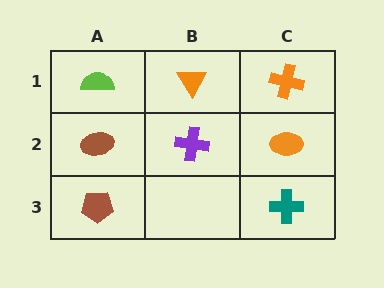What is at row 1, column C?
An orange cross.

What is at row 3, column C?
A teal cross.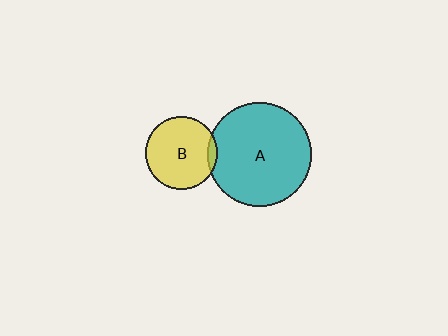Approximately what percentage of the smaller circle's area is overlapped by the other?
Approximately 5%.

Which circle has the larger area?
Circle A (teal).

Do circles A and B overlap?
Yes.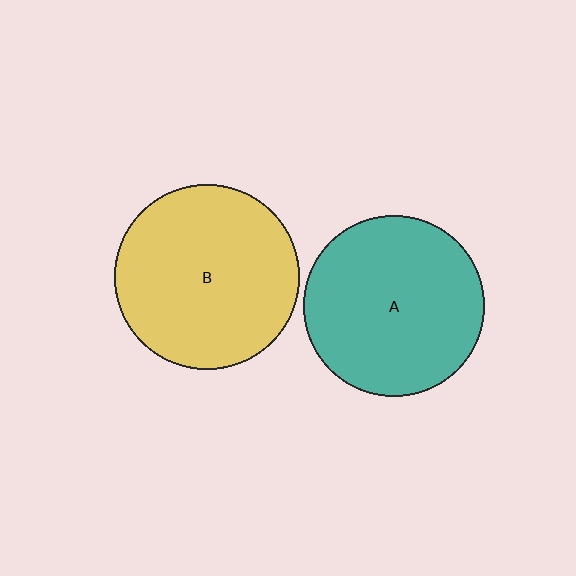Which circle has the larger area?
Circle B (yellow).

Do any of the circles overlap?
No, none of the circles overlap.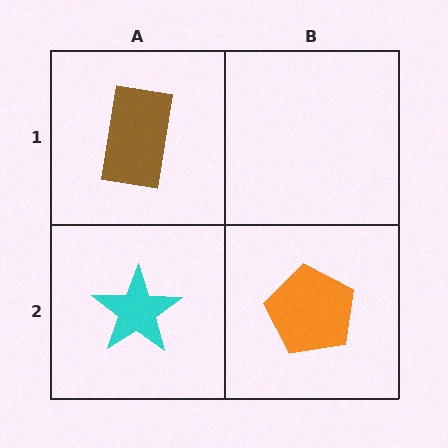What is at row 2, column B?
An orange pentagon.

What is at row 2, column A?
A cyan star.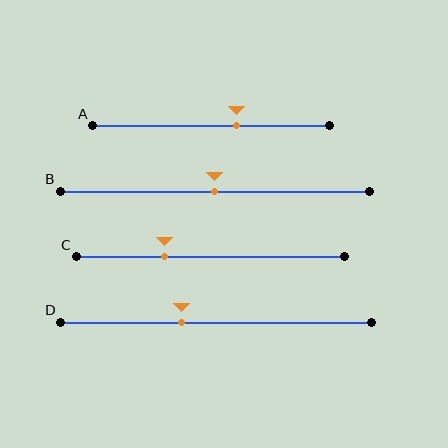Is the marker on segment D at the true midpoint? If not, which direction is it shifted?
No, the marker on segment D is shifted to the left by about 11% of the segment length.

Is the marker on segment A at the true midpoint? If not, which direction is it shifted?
No, the marker on segment A is shifted to the right by about 11% of the segment length.